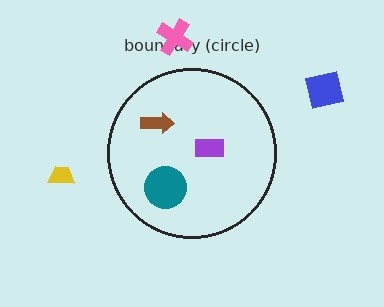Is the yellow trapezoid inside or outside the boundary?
Outside.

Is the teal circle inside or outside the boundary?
Inside.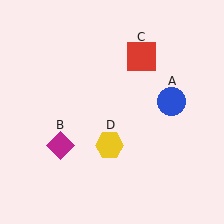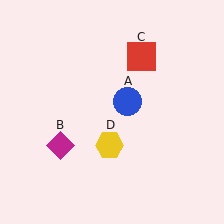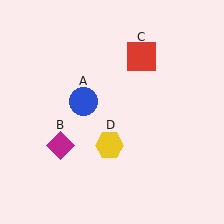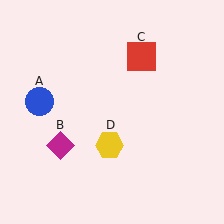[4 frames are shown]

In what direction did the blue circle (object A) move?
The blue circle (object A) moved left.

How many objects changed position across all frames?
1 object changed position: blue circle (object A).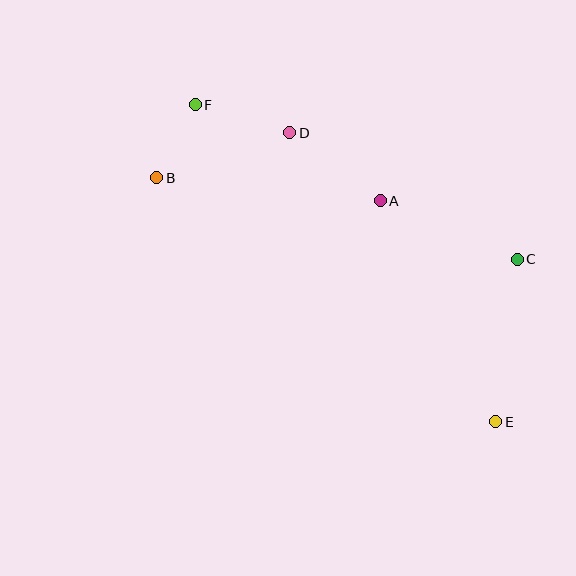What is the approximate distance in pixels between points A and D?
The distance between A and D is approximately 113 pixels.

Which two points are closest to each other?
Points B and F are closest to each other.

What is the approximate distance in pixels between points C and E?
The distance between C and E is approximately 164 pixels.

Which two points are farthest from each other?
Points E and F are farthest from each other.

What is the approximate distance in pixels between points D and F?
The distance between D and F is approximately 99 pixels.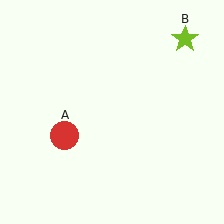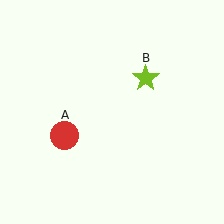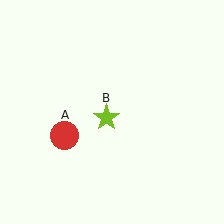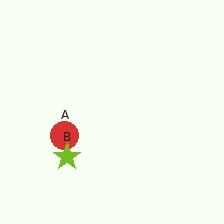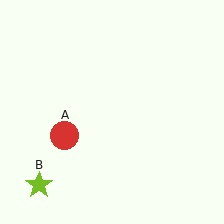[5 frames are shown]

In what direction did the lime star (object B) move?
The lime star (object B) moved down and to the left.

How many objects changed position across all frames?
1 object changed position: lime star (object B).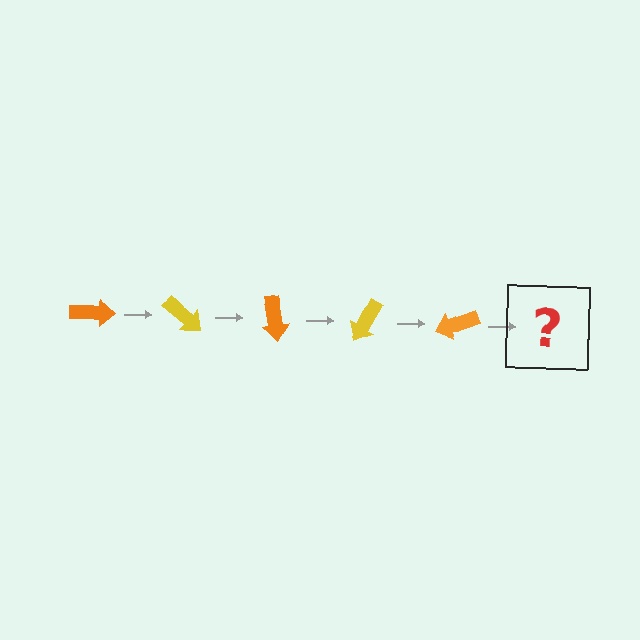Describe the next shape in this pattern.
It should be a yellow arrow, rotated 200 degrees from the start.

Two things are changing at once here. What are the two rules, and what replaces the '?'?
The two rules are that it rotates 40 degrees each step and the color cycles through orange and yellow. The '?' should be a yellow arrow, rotated 200 degrees from the start.